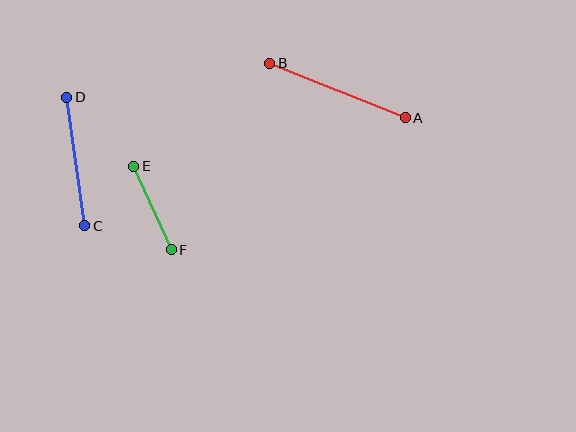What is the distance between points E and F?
The distance is approximately 92 pixels.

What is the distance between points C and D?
The distance is approximately 130 pixels.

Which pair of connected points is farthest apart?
Points A and B are farthest apart.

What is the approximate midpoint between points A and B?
The midpoint is at approximately (338, 91) pixels.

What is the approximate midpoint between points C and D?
The midpoint is at approximately (76, 161) pixels.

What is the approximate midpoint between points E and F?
The midpoint is at approximately (153, 208) pixels.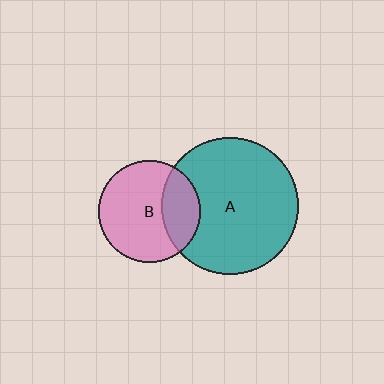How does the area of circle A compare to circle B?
Approximately 1.8 times.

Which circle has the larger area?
Circle A (teal).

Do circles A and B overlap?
Yes.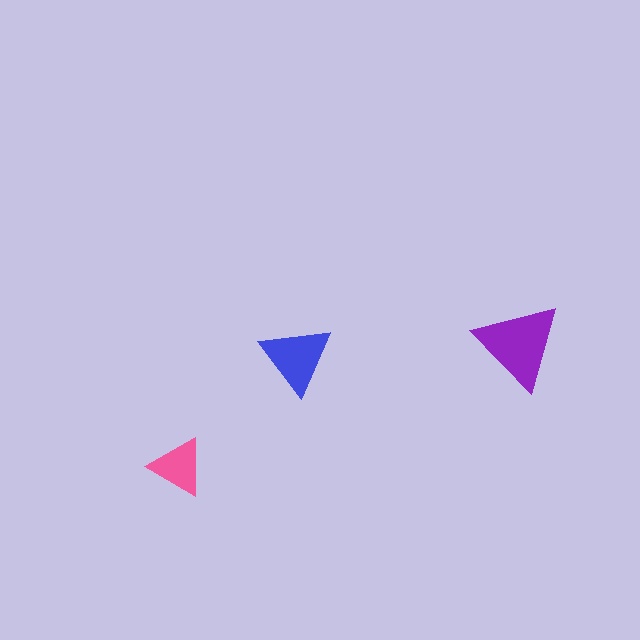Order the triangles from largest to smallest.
the purple one, the blue one, the pink one.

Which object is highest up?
The purple triangle is topmost.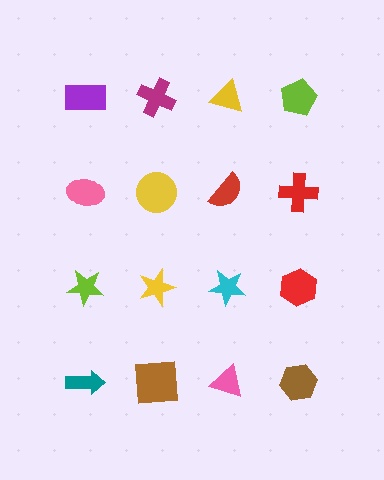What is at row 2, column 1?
A pink ellipse.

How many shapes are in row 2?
4 shapes.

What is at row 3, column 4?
A red hexagon.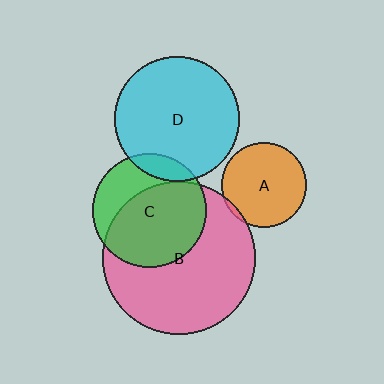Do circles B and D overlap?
Yes.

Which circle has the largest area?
Circle B (pink).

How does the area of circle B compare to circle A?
Approximately 3.2 times.